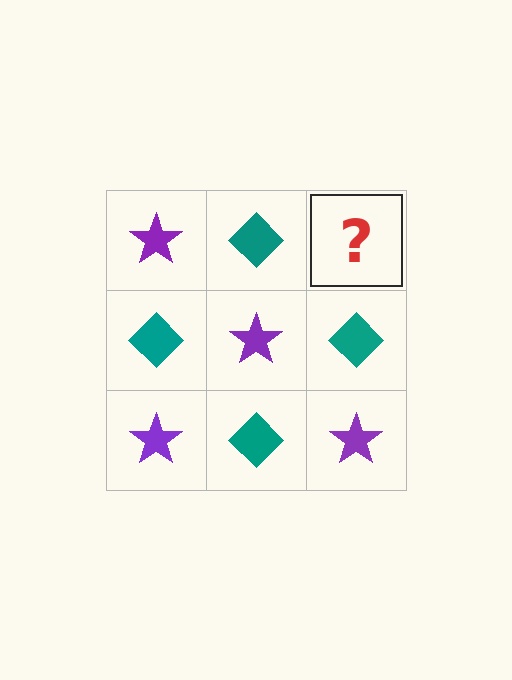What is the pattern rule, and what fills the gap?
The rule is that it alternates purple star and teal diamond in a checkerboard pattern. The gap should be filled with a purple star.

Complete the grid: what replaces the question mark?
The question mark should be replaced with a purple star.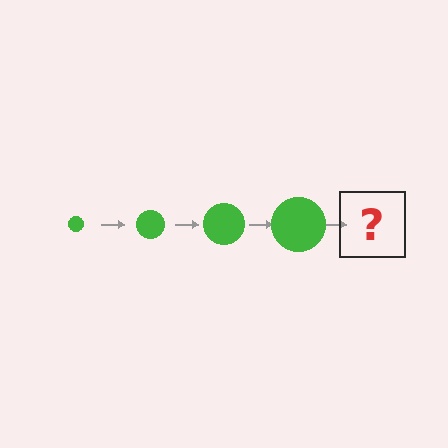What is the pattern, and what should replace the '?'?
The pattern is that the circle gets progressively larger each step. The '?' should be a green circle, larger than the previous one.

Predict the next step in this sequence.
The next step is a green circle, larger than the previous one.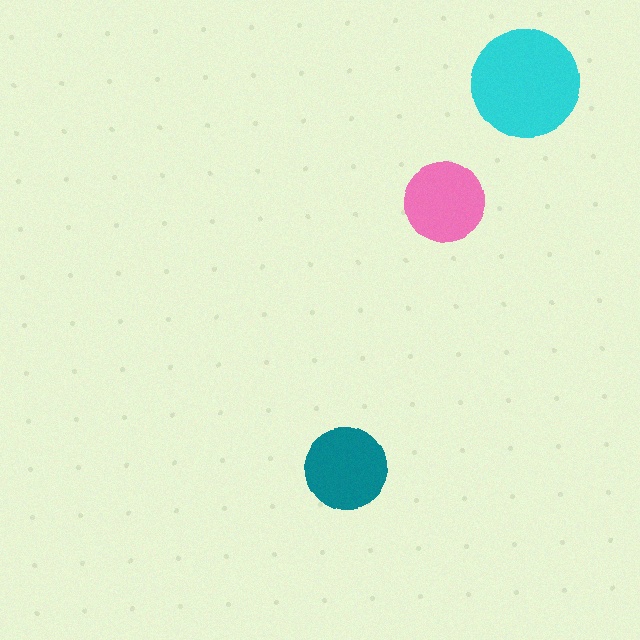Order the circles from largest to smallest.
the cyan one, the teal one, the pink one.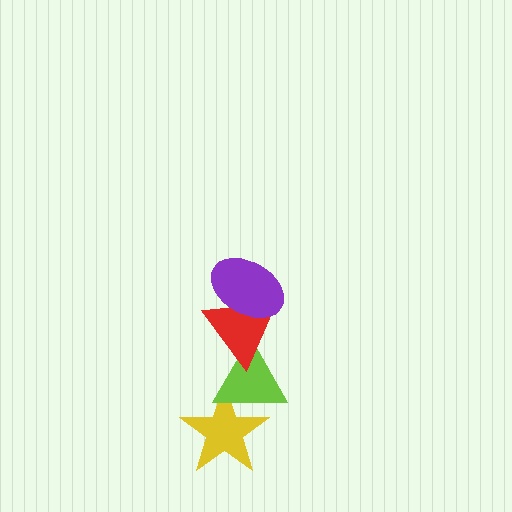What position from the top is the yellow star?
The yellow star is 4th from the top.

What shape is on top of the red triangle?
The purple ellipse is on top of the red triangle.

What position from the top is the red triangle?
The red triangle is 2nd from the top.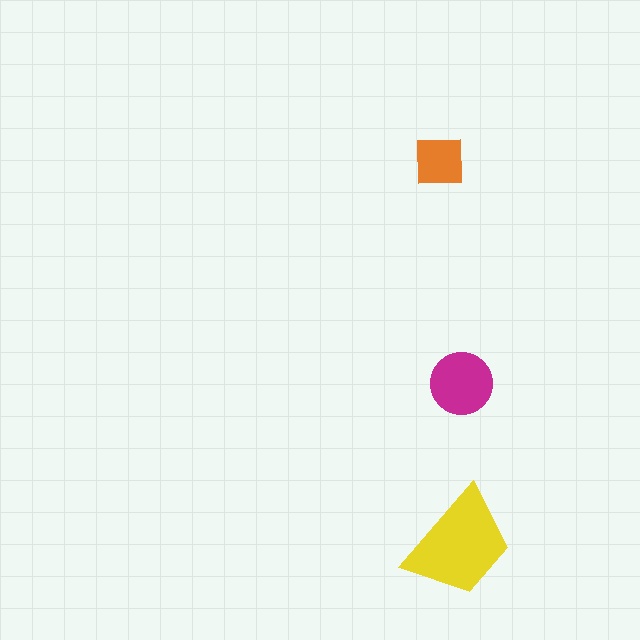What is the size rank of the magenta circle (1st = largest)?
2nd.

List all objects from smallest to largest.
The orange square, the magenta circle, the yellow trapezoid.